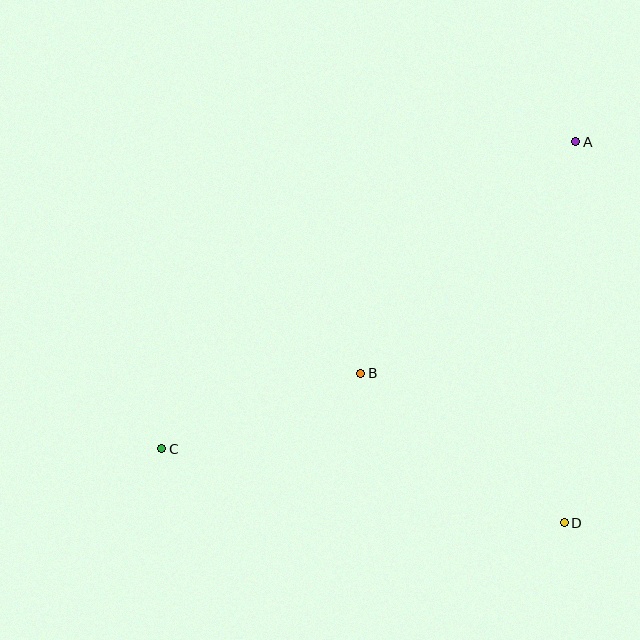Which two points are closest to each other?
Points B and C are closest to each other.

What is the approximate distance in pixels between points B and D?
The distance between B and D is approximately 253 pixels.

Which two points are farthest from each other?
Points A and C are farthest from each other.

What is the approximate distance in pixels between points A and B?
The distance between A and B is approximately 316 pixels.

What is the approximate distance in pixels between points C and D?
The distance between C and D is approximately 410 pixels.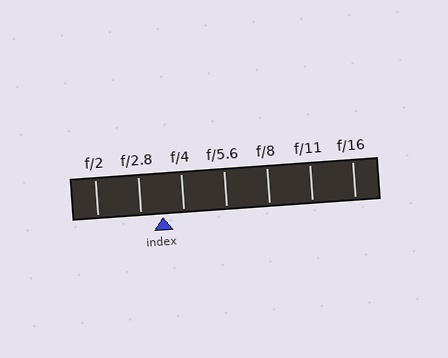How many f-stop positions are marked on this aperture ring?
There are 7 f-stop positions marked.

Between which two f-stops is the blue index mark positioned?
The index mark is between f/2.8 and f/4.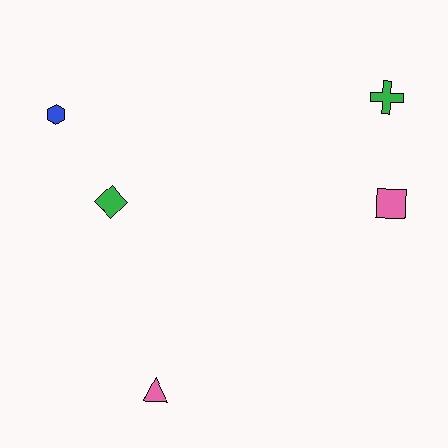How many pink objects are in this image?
There are 2 pink objects.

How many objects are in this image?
There are 5 objects.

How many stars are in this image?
There are no stars.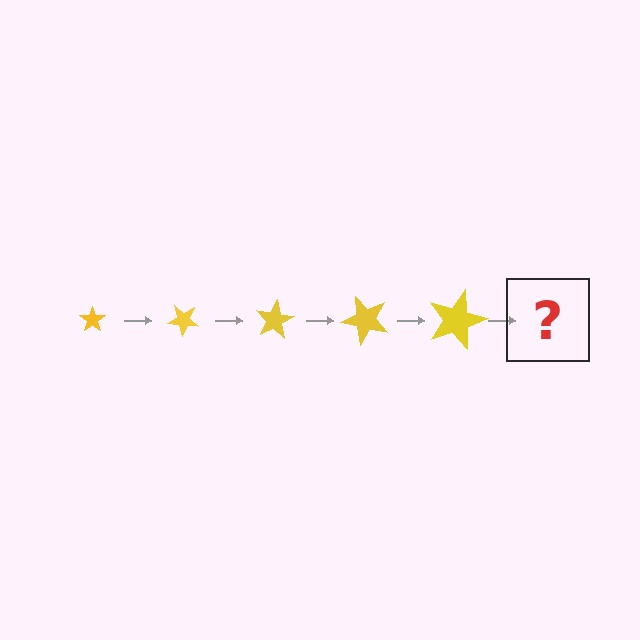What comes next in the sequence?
The next element should be a star, larger than the previous one and rotated 200 degrees from the start.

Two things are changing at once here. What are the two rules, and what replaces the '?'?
The two rules are that the star grows larger each step and it rotates 40 degrees each step. The '?' should be a star, larger than the previous one and rotated 200 degrees from the start.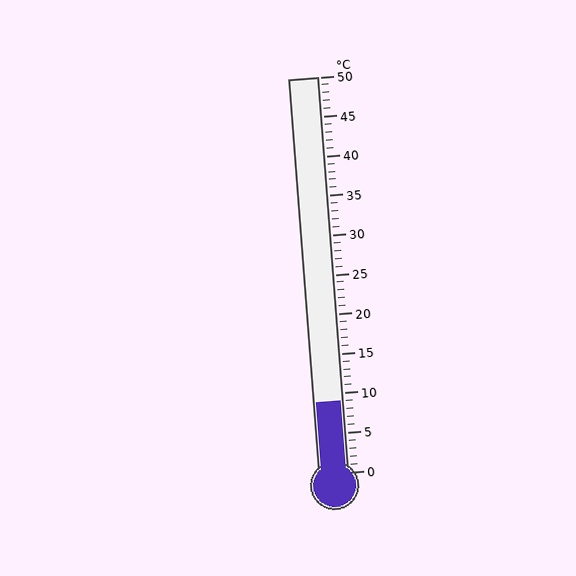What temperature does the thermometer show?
The thermometer shows approximately 9°C.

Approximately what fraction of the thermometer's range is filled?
The thermometer is filled to approximately 20% of its range.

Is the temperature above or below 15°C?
The temperature is below 15°C.